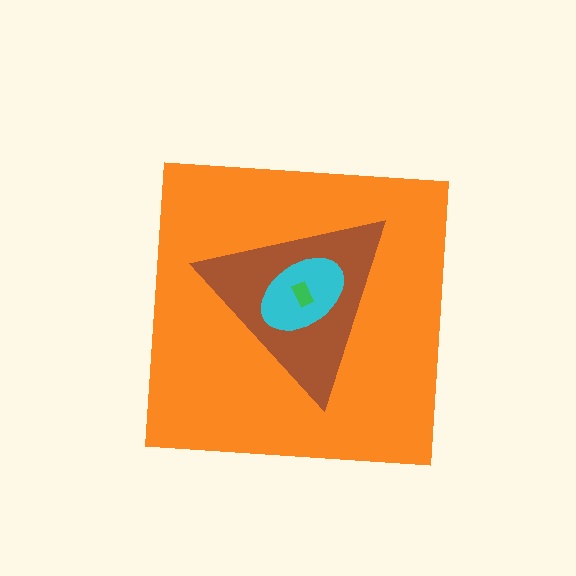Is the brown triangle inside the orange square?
Yes.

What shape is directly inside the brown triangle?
The cyan ellipse.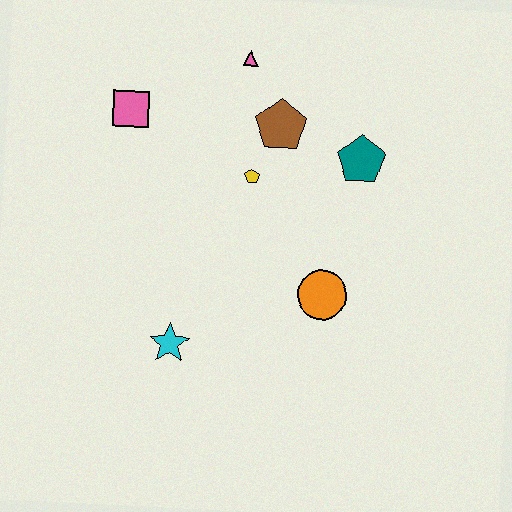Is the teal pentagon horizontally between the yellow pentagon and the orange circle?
No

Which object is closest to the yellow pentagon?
The brown pentagon is closest to the yellow pentagon.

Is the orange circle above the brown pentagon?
No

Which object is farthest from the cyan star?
The pink triangle is farthest from the cyan star.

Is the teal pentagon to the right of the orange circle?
Yes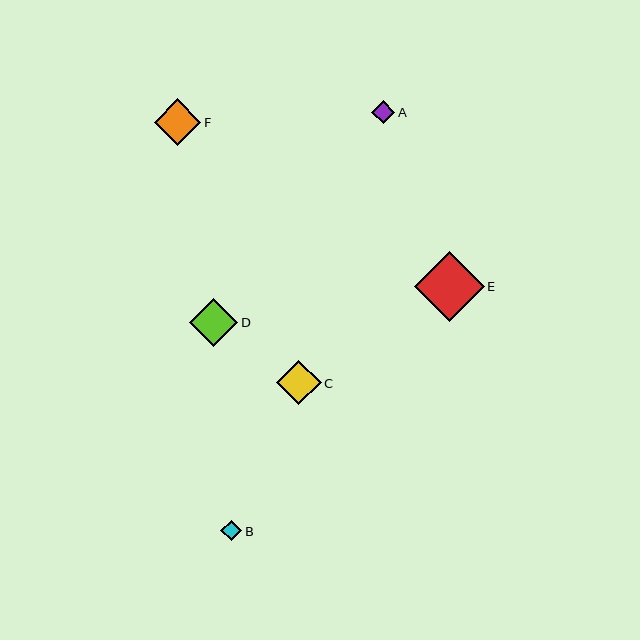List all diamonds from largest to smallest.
From largest to smallest: E, D, F, C, A, B.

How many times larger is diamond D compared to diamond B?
Diamond D is approximately 2.3 times the size of diamond B.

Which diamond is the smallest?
Diamond B is the smallest with a size of approximately 21 pixels.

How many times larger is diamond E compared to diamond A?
Diamond E is approximately 3.0 times the size of diamond A.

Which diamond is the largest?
Diamond E is the largest with a size of approximately 70 pixels.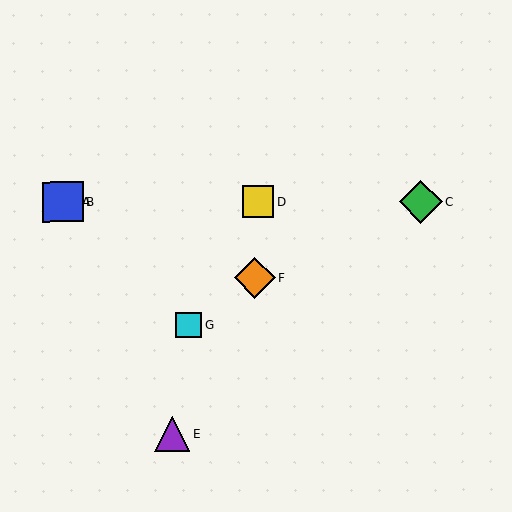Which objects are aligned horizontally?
Objects A, B, C, D are aligned horizontally.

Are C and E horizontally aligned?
No, C is at y≈201 and E is at y≈434.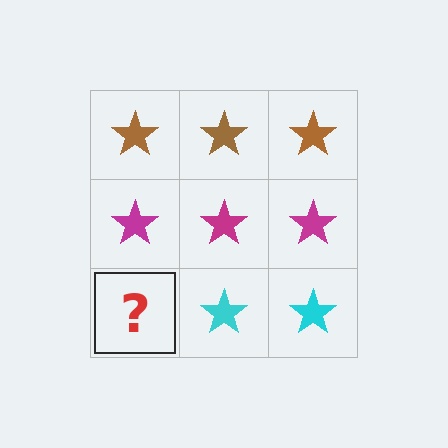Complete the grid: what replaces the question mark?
The question mark should be replaced with a cyan star.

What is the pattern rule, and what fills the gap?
The rule is that each row has a consistent color. The gap should be filled with a cyan star.